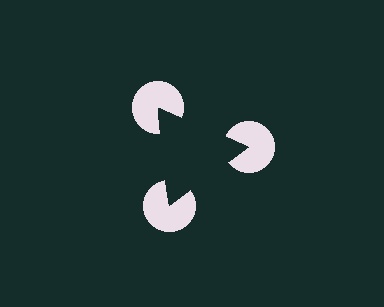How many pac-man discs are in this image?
There are 3 — one at each vertex of the illusory triangle.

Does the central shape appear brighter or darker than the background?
It typically appears slightly darker than the background, even though no actual brightness change is drawn.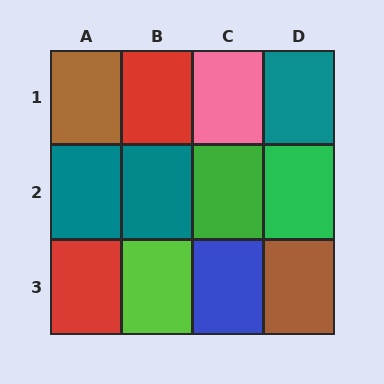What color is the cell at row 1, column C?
Pink.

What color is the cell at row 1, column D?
Teal.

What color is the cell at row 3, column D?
Brown.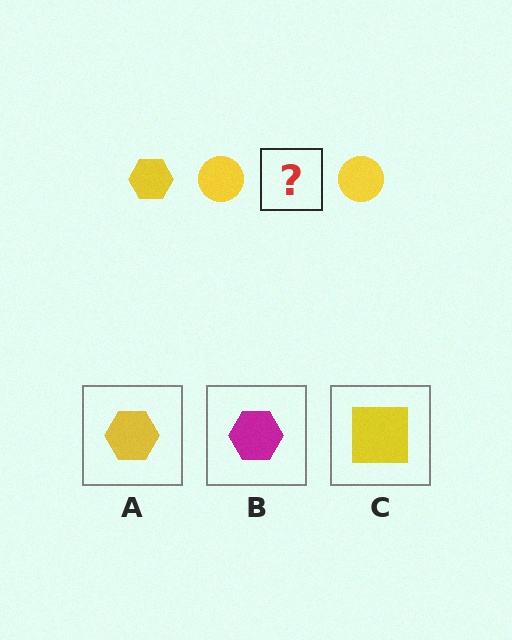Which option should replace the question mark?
Option A.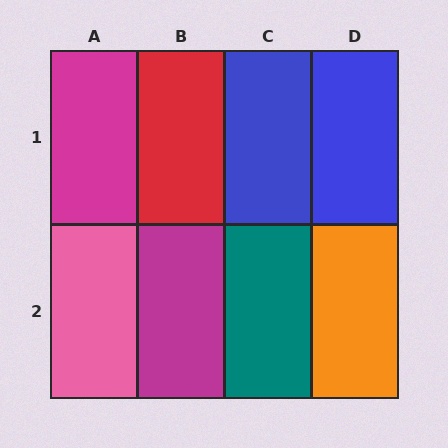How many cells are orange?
1 cell is orange.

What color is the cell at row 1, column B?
Red.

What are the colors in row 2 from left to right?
Pink, magenta, teal, orange.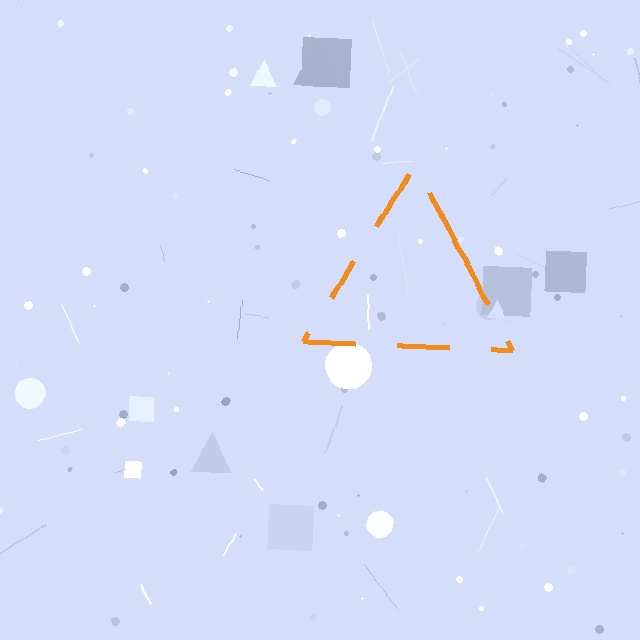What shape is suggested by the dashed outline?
The dashed outline suggests a triangle.